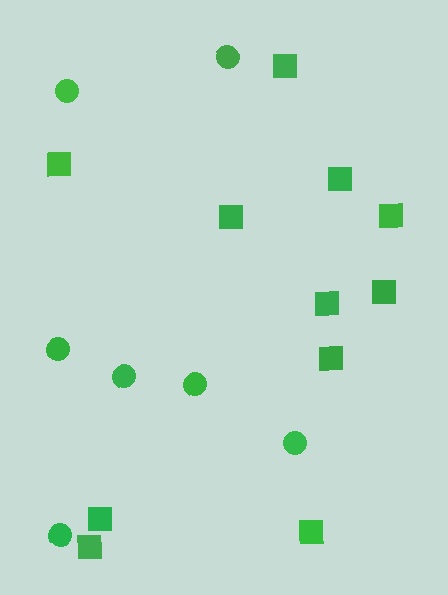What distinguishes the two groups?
There are 2 groups: one group of circles (7) and one group of squares (11).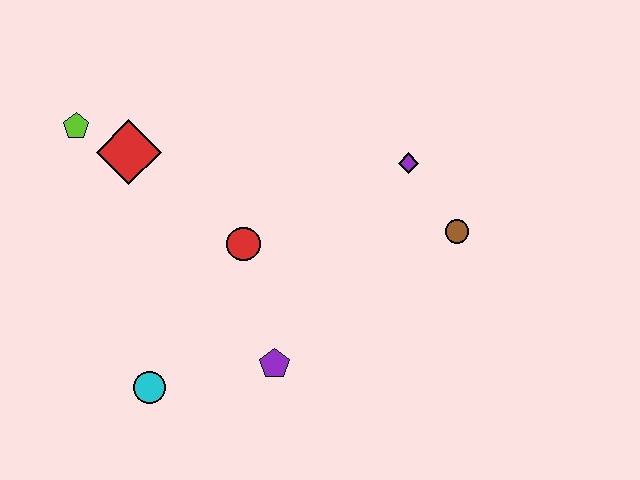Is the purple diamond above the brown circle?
Yes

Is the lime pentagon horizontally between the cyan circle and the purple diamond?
No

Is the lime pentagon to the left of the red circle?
Yes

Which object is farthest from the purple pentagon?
The lime pentagon is farthest from the purple pentagon.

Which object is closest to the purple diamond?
The brown circle is closest to the purple diamond.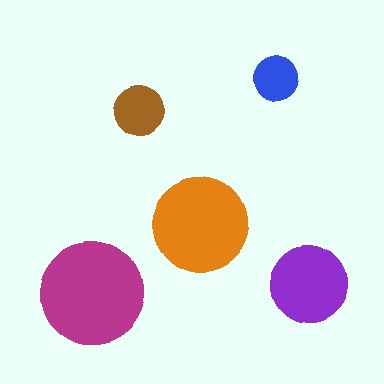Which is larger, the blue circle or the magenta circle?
The magenta one.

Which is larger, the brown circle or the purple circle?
The purple one.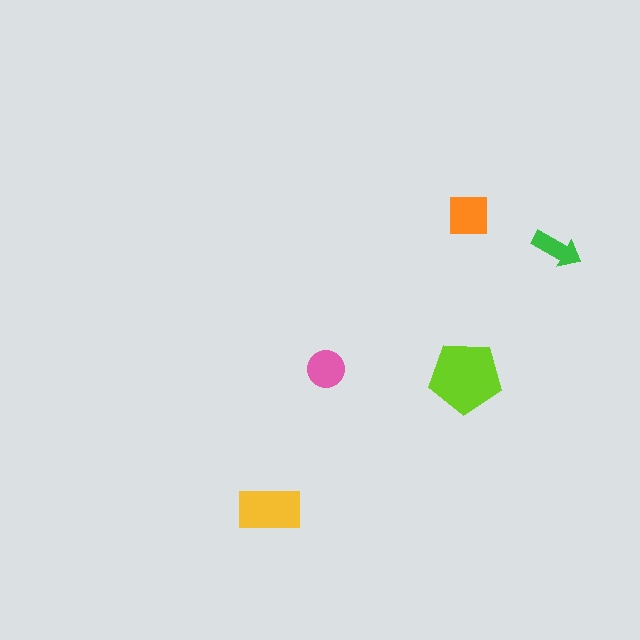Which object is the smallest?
The green arrow.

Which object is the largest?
The lime pentagon.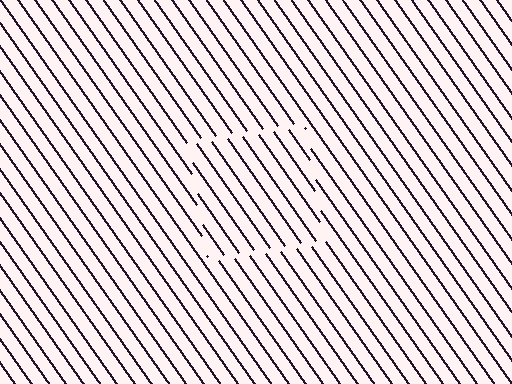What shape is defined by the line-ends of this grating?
An illusory square. The interior of the shape contains the same grating, shifted by half a period — the contour is defined by the phase discontinuity where line-ends from the inner and outer gratings abut.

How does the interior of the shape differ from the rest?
The interior of the shape contains the same grating, shifted by half a period — the contour is defined by the phase discontinuity where line-ends from the inner and outer gratings abut.